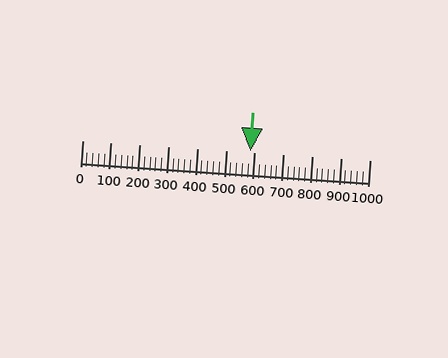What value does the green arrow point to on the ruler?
The green arrow points to approximately 584.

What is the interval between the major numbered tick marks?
The major tick marks are spaced 100 units apart.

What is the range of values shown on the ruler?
The ruler shows values from 0 to 1000.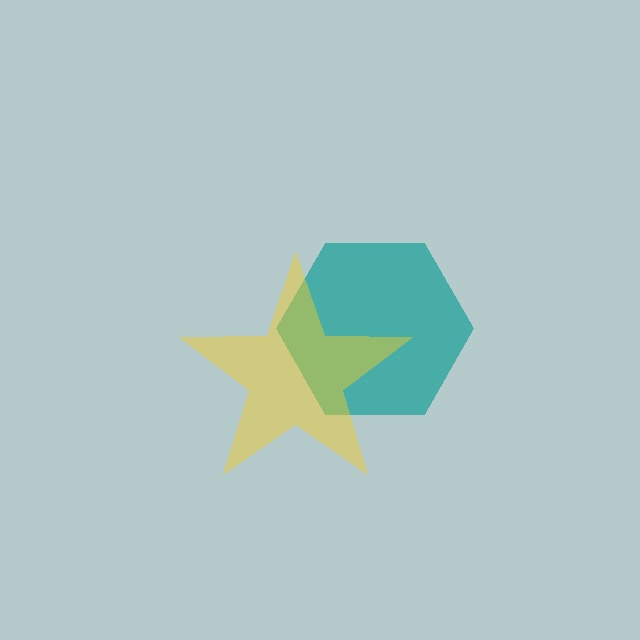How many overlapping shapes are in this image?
There are 2 overlapping shapes in the image.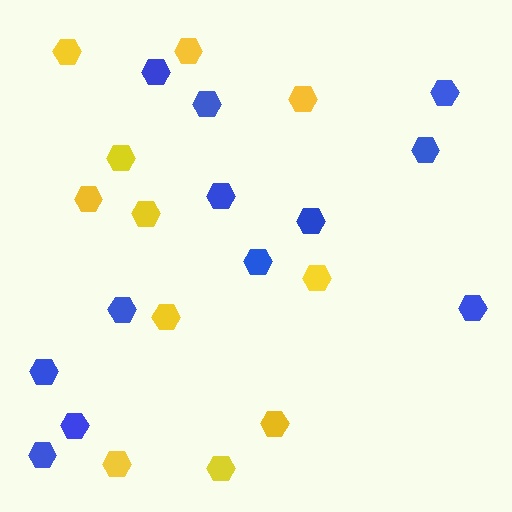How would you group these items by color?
There are 2 groups: one group of blue hexagons (12) and one group of yellow hexagons (11).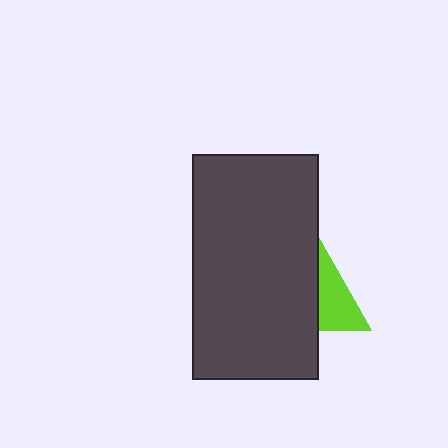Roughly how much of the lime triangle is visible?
A small part of it is visible (roughly 39%).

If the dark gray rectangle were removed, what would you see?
You would see the complete lime triangle.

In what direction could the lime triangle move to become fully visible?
The lime triangle could move right. That would shift it out from behind the dark gray rectangle entirely.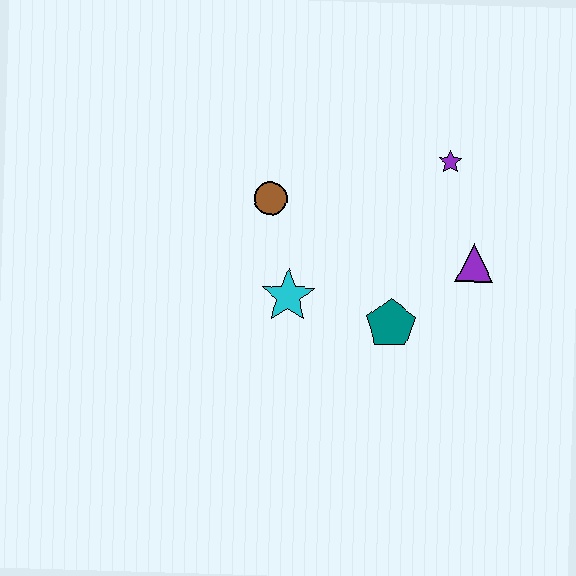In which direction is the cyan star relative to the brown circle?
The cyan star is below the brown circle.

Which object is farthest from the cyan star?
The purple star is farthest from the cyan star.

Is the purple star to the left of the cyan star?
No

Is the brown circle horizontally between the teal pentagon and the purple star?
No